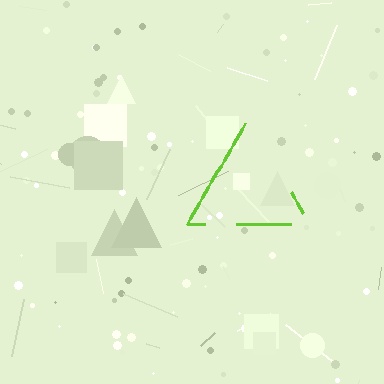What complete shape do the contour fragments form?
The contour fragments form a triangle.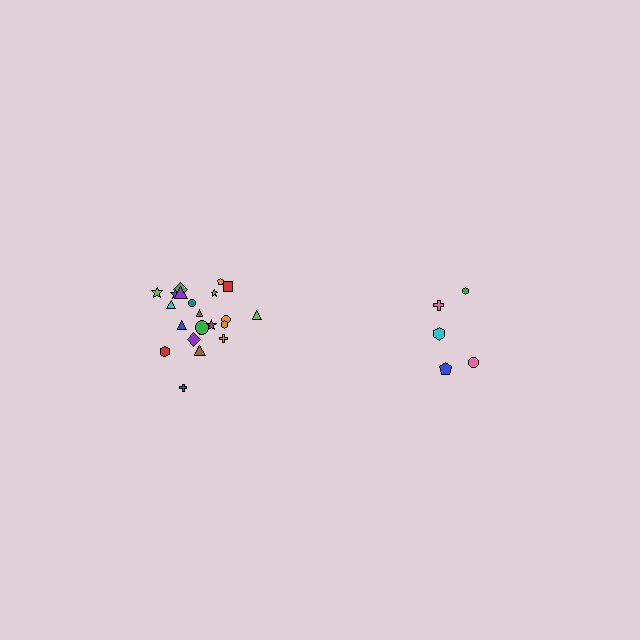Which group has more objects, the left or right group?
The left group.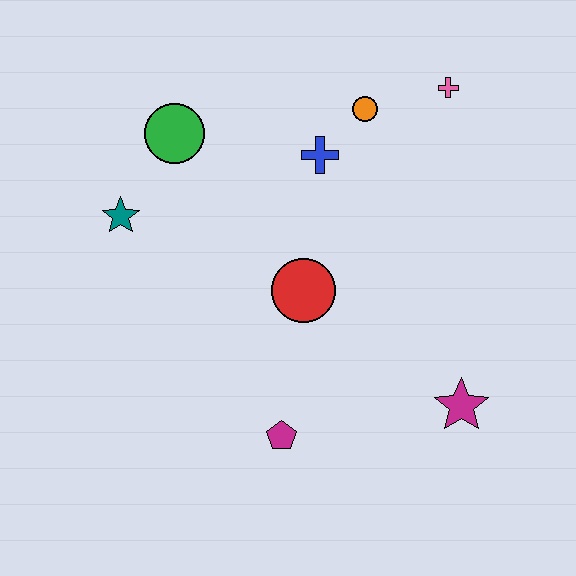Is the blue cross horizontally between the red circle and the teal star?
No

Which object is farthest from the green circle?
The magenta star is farthest from the green circle.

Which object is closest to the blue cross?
The orange circle is closest to the blue cross.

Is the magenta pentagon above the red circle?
No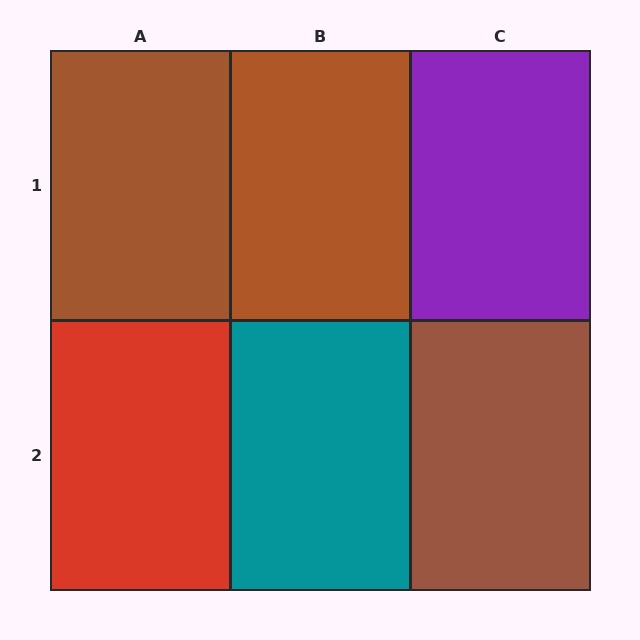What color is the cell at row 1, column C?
Purple.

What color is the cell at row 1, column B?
Brown.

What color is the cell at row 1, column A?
Brown.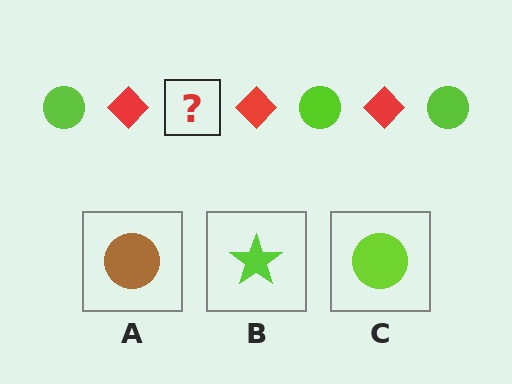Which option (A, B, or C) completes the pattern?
C.